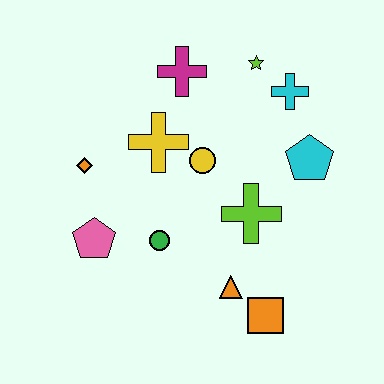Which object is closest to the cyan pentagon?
The cyan cross is closest to the cyan pentagon.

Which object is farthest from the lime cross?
The orange diamond is farthest from the lime cross.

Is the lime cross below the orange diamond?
Yes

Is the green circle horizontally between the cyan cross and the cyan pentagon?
No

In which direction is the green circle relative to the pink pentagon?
The green circle is to the right of the pink pentagon.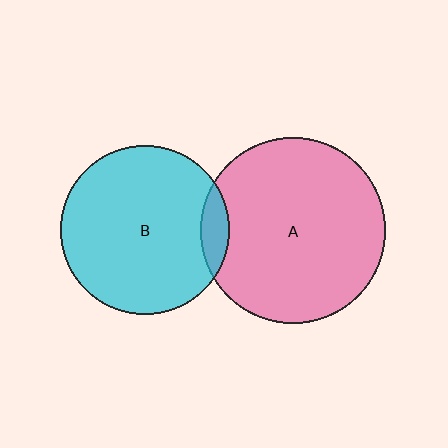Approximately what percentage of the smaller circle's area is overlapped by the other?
Approximately 10%.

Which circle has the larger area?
Circle A (pink).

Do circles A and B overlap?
Yes.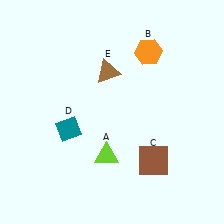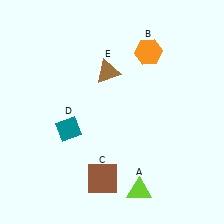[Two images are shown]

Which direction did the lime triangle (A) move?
The lime triangle (A) moved down.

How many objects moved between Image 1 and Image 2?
2 objects moved between the two images.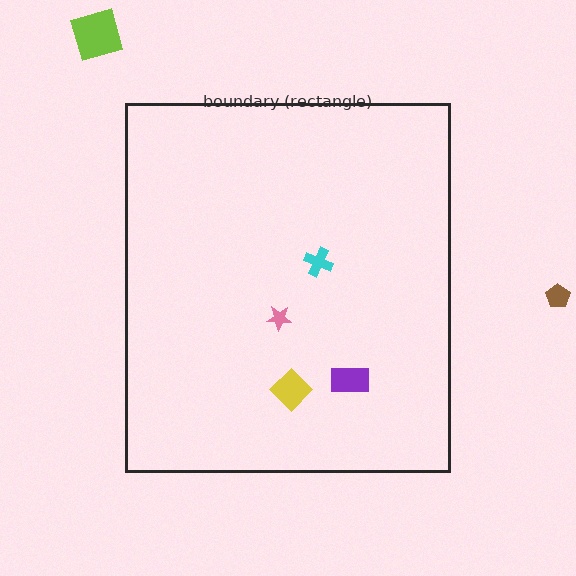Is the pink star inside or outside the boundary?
Inside.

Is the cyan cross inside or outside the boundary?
Inside.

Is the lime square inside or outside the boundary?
Outside.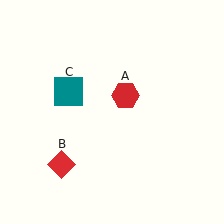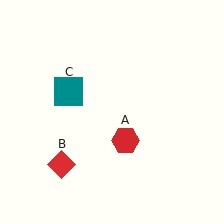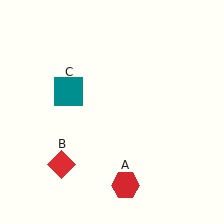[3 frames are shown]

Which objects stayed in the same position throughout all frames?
Red diamond (object B) and teal square (object C) remained stationary.